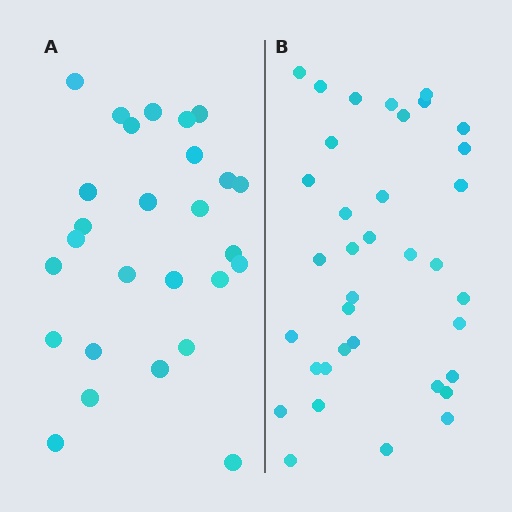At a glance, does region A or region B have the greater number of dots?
Region B (the right region) has more dots.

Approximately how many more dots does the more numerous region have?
Region B has roughly 8 or so more dots than region A.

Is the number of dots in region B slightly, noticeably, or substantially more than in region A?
Region B has noticeably more, but not dramatically so. The ratio is roughly 1.3 to 1.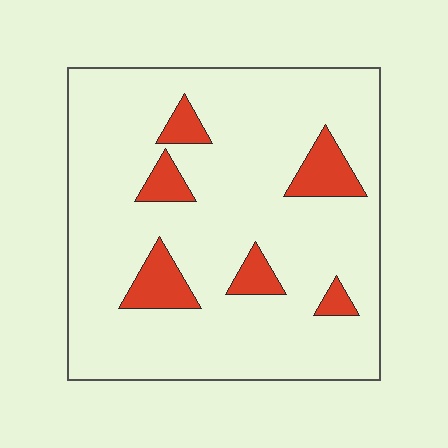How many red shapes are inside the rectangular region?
6.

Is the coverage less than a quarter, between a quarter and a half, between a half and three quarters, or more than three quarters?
Less than a quarter.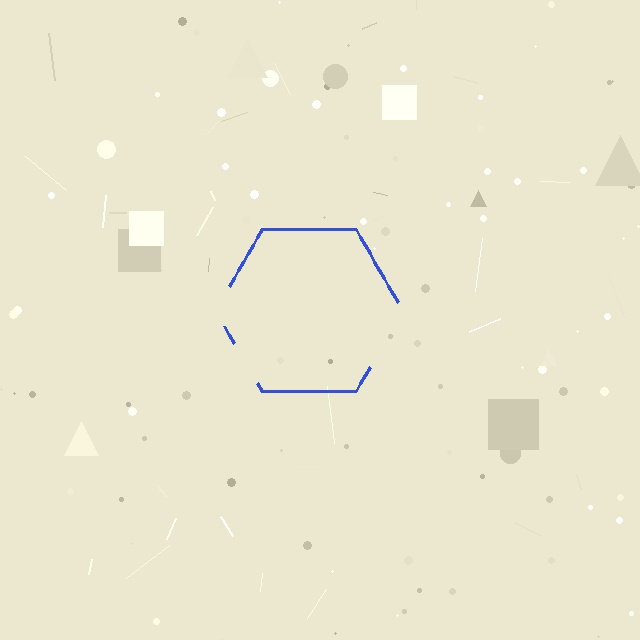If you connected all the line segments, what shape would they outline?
They would outline a hexagon.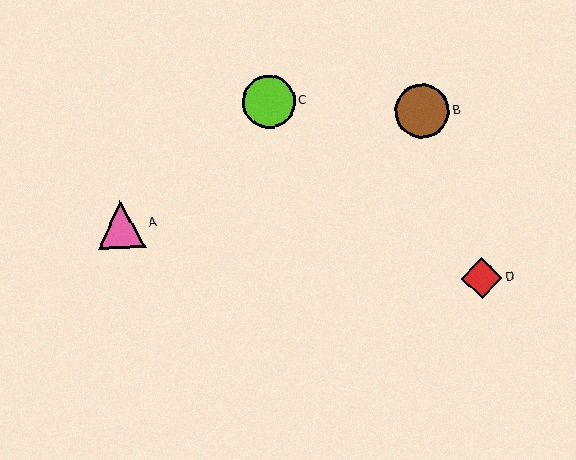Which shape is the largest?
The brown circle (labeled B) is the largest.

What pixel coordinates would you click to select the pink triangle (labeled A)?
Click at (121, 224) to select the pink triangle A.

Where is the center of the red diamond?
The center of the red diamond is at (482, 278).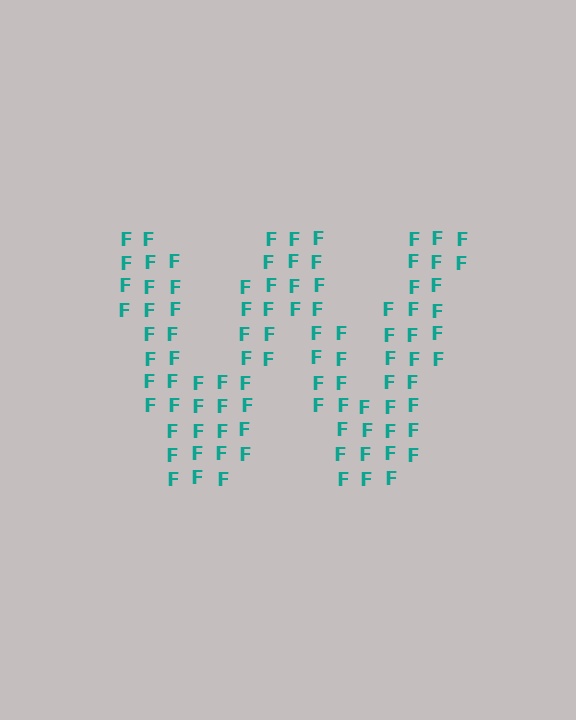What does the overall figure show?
The overall figure shows the letter W.